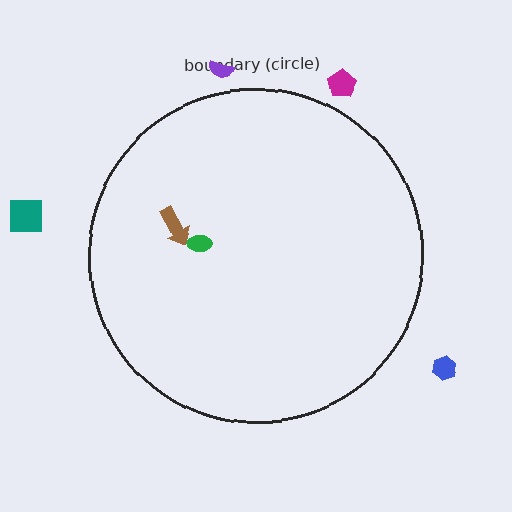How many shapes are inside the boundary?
2 inside, 4 outside.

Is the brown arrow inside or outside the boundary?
Inside.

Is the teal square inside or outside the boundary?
Outside.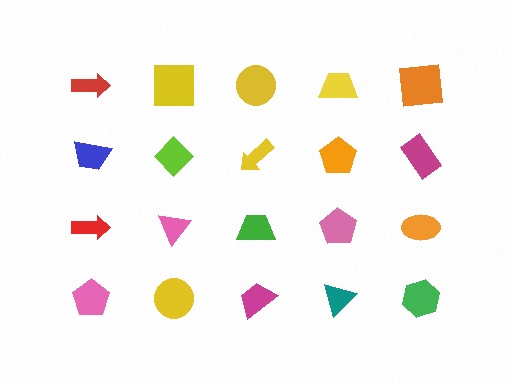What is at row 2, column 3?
A yellow arrow.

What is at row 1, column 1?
A red arrow.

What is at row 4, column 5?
A green hexagon.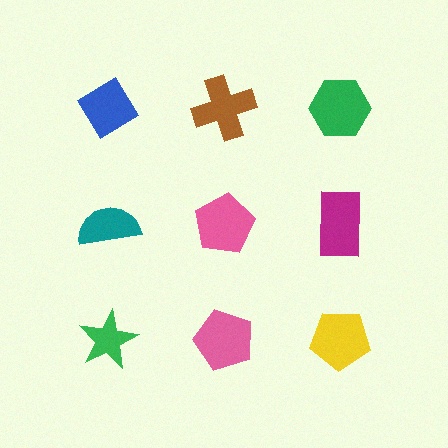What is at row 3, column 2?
A pink pentagon.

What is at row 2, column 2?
A pink pentagon.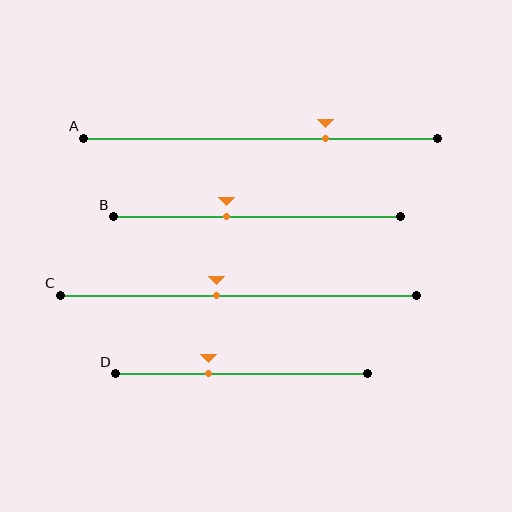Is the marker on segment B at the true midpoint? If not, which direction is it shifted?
No, the marker on segment B is shifted to the left by about 11% of the segment length.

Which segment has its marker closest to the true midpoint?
Segment C has its marker closest to the true midpoint.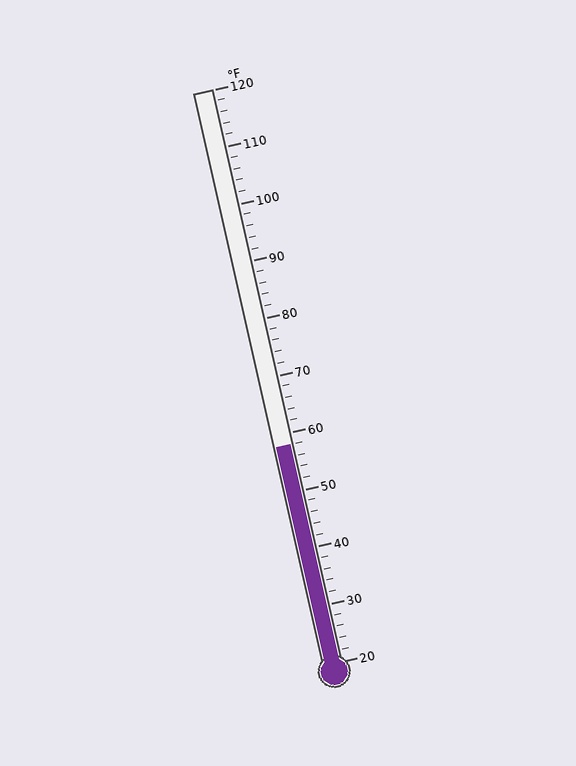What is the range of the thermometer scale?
The thermometer scale ranges from 20°F to 120°F.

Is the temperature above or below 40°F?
The temperature is above 40°F.